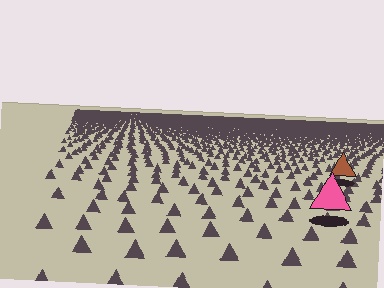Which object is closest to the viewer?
The pink triangle is closest. The texture marks near it are larger and more spread out.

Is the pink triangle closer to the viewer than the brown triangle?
Yes. The pink triangle is closer — you can tell from the texture gradient: the ground texture is coarser near it.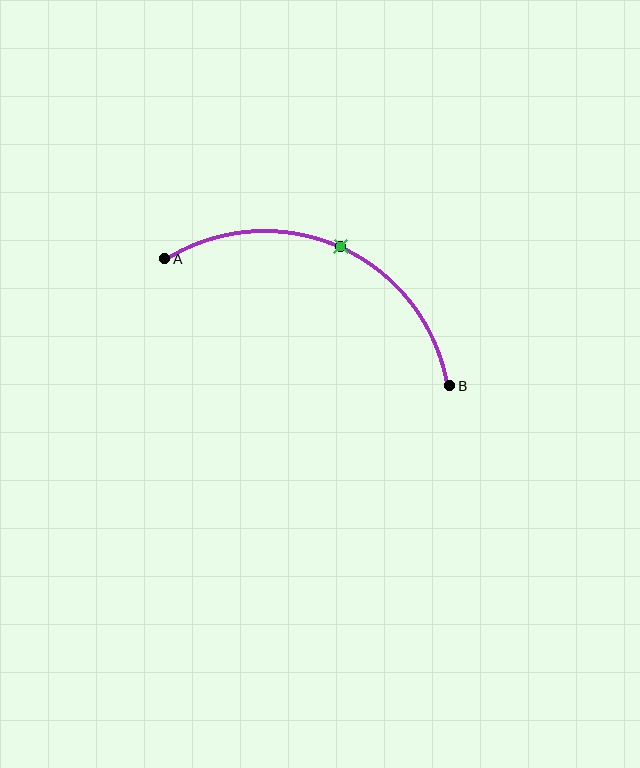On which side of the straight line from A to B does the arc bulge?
The arc bulges above the straight line connecting A and B.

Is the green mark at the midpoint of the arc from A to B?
Yes. The green mark lies on the arc at equal arc-length from both A and B — it is the arc midpoint.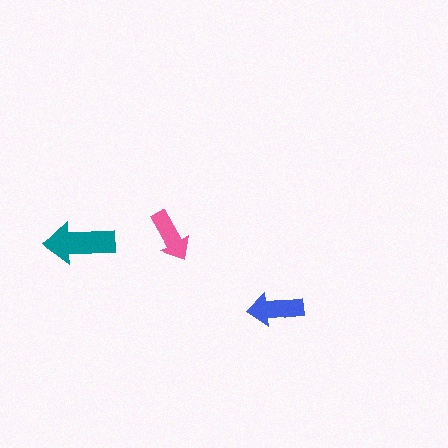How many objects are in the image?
There are 3 objects in the image.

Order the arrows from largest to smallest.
the teal one, the blue one, the pink one.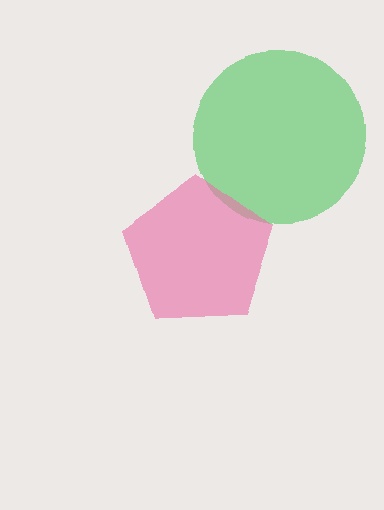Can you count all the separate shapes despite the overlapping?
Yes, there are 2 separate shapes.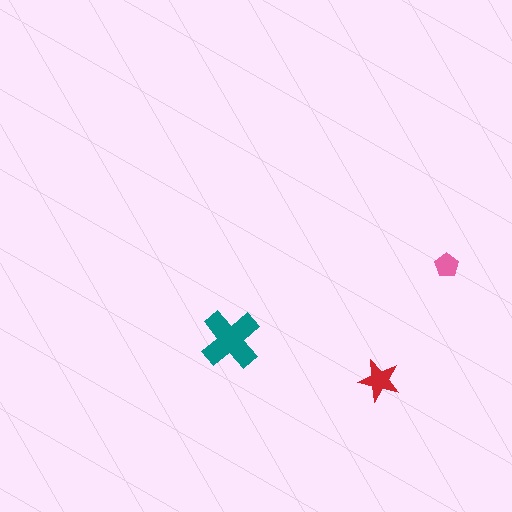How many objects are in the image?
There are 3 objects in the image.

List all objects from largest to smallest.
The teal cross, the red star, the pink pentagon.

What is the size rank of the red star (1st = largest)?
2nd.